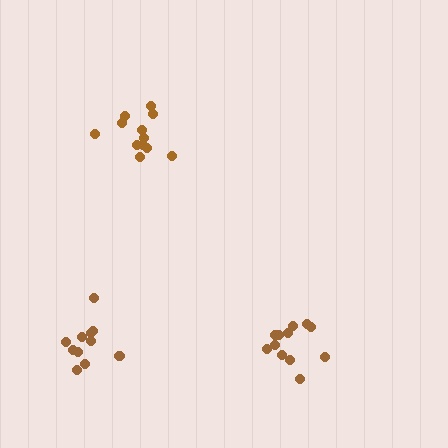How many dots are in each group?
Group 1: 12 dots, Group 2: 11 dots, Group 3: 12 dots (35 total).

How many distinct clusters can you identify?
There are 3 distinct clusters.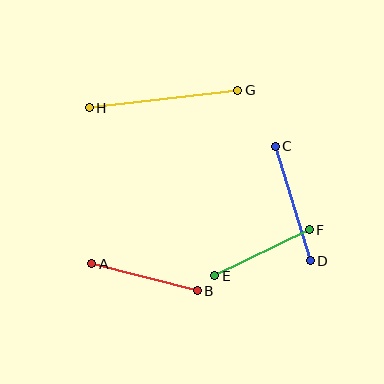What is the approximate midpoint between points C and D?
The midpoint is at approximately (293, 204) pixels.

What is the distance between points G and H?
The distance is approximately 150 pixels.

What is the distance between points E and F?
The distance is approximately 105 pixels.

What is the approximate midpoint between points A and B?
The midpoint is at approximately (145, 277) pixels.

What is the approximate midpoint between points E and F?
The midpoint is at approximately (262, 253) pixels.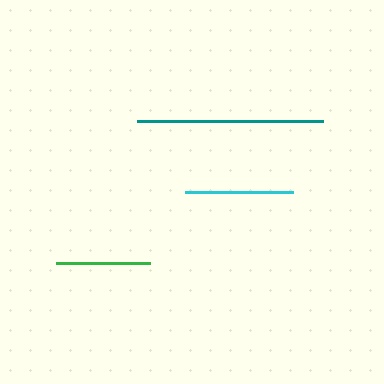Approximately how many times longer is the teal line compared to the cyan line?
The teal line is approximately 1.7 times the length of the cyan line.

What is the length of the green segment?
The green segment is approximately 94 pixels long.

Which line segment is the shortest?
The green line is the shortest at approximately 94 pixels.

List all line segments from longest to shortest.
From longest to shortest: teal, cyan, green.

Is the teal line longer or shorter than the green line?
The teal line is longer than the green line.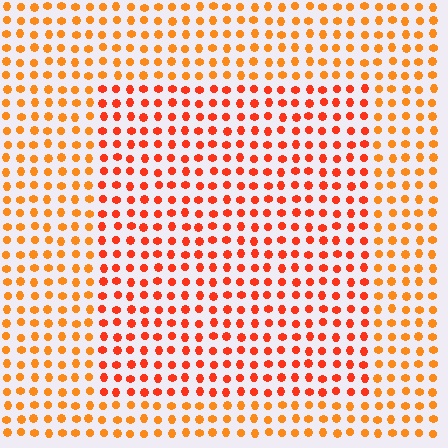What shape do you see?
I see a rectangle.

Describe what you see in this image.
The image is filled with small orange elements in a uniform arrangement. A rectangle-shaped region is visible where the elements are tinted to a slightly different hue, forming a subtle color boundary.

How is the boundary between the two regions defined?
The boundary is defined purely by a slight shift in hue (about 23 degrees). Spacing, size, and orientation are identical on both sides.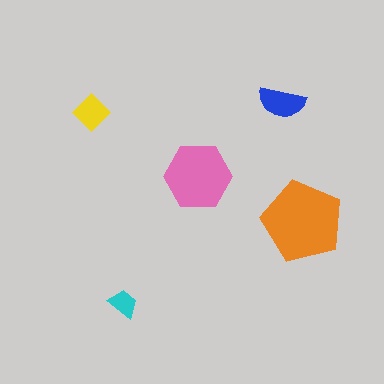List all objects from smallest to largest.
The cyan trapezoid, the yellow diamond, the blue semicircle, the pink hexagon, the orange pentagon.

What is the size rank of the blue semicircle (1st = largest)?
3rd.